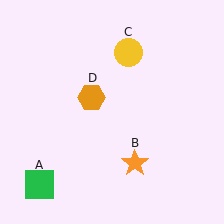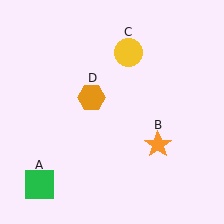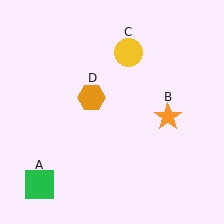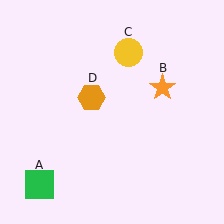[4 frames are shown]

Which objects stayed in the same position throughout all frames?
Green square (object A) and yellow circle (object C) and orange hexagon (object D) remained stationary.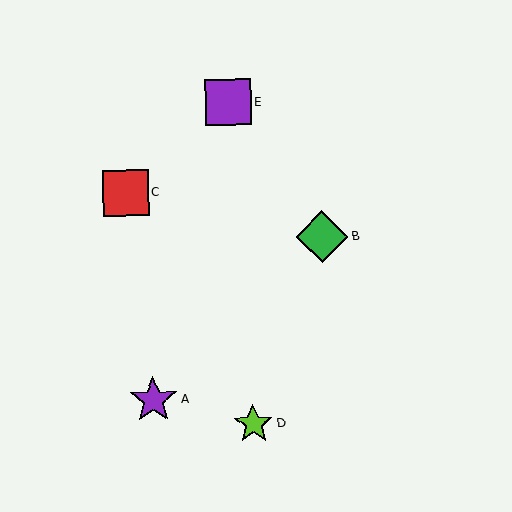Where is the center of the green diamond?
The center of the green diamond is at (322, 237).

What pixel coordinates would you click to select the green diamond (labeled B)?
Click at (322, 237) to select the green diamond B.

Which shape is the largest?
The green diamond (labeled B) is the largest.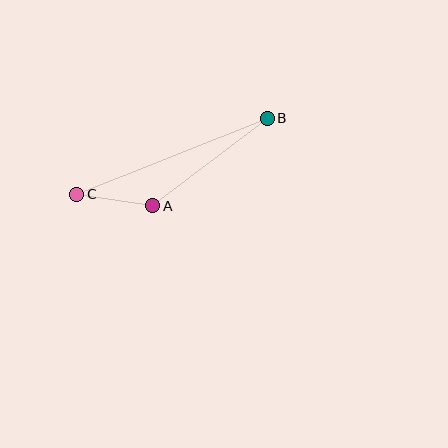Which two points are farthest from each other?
Points B and C are farthest from each other.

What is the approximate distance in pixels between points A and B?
The distance between A and B is approximately 144 pixels.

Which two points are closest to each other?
Points A and C are closest to each other.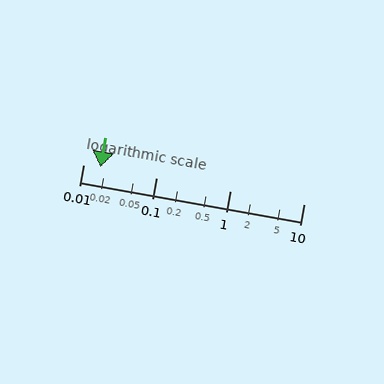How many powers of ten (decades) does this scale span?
The scale spans 3 decades, from 0.01 to 10.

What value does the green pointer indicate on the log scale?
The pointer indicates approximately 0.017.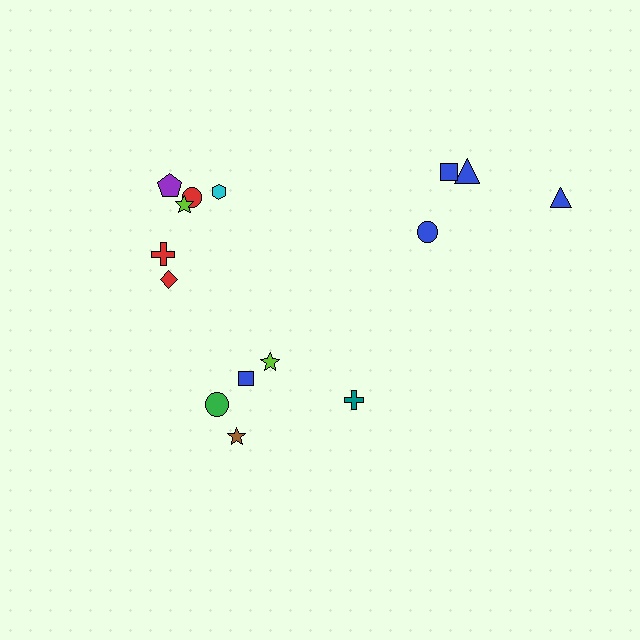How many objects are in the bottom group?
There are 5 objects.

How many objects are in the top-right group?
There are 4 objects.